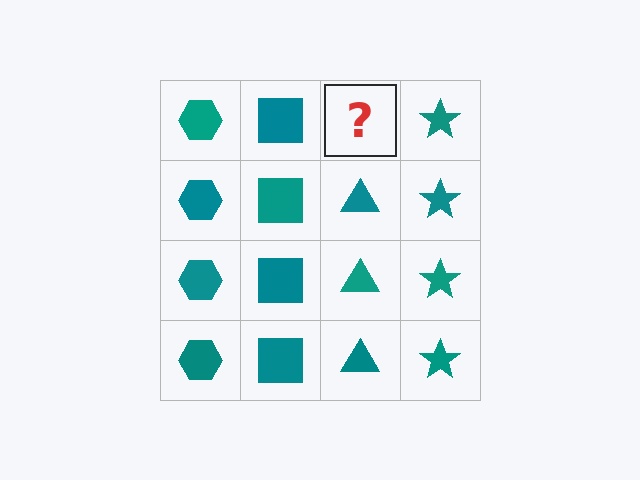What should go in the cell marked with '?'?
The missing cell should contain a teal triangle.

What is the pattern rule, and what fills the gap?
The rule is that each column has a consistent shape. The gap should be filled with a teal triangle.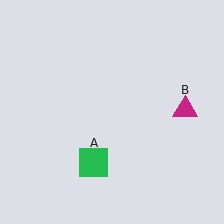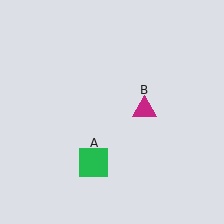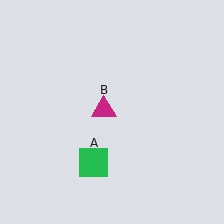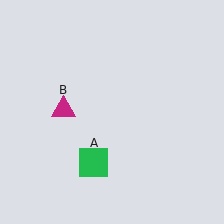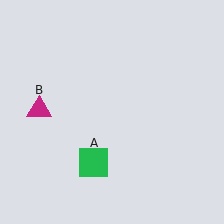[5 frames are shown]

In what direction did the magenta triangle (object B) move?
The magenta triangle (object B) moved left.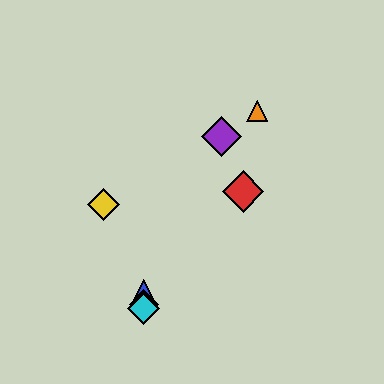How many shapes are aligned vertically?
3 shapes (the blue triangle, the green diamond, the cyan diamond) are aligned vertically.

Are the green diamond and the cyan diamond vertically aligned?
Yes, both are at x≈144.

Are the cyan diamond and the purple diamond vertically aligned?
No, the cyan diamond is at x≈144 and the purple diamond is at x≈222.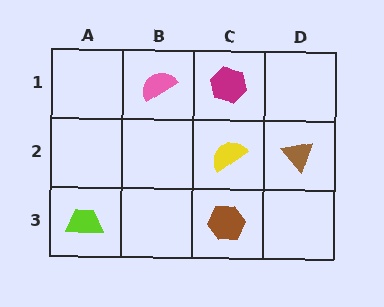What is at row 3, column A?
A lime trapezoid.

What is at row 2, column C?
A yellow semicircle.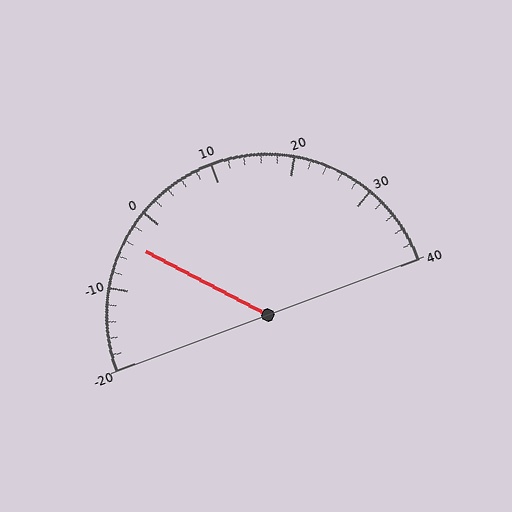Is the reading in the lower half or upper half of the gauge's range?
The reading is in the lower half of the range (-20 to 40).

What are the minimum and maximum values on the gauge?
The gauge ranges from -20 to 40.